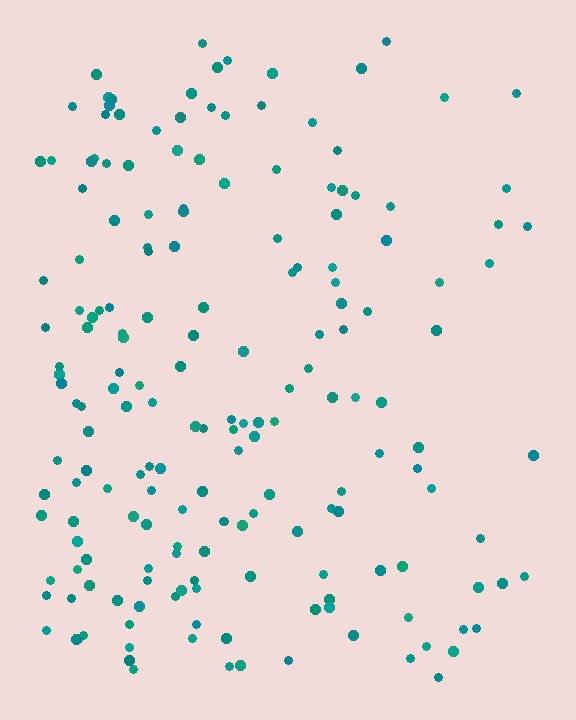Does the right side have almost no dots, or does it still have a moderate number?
Still a moderate number, just noticeably fewer than the left.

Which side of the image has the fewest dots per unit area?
The right.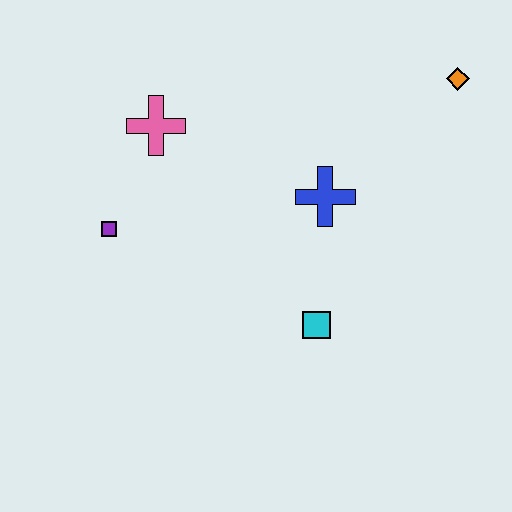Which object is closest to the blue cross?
The cyan square is closest to the blue cross.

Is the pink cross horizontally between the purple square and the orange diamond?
Yes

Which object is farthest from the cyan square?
The orange diamond is farthest from the cyan square.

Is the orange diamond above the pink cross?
Yes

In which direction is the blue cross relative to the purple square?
The blue cross is to the right of the purple square.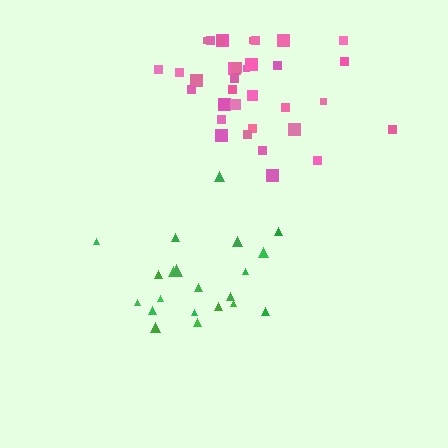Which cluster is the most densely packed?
Pink.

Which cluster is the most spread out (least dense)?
Green.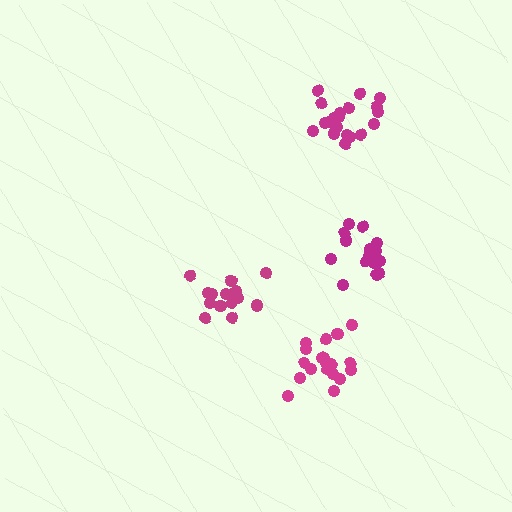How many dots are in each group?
Group 1: 20 dots, Group 2: 17 dots, Group 3: 20 dots, Group 4: 15 dots (72 total).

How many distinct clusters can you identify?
There are 4 distinct clusters.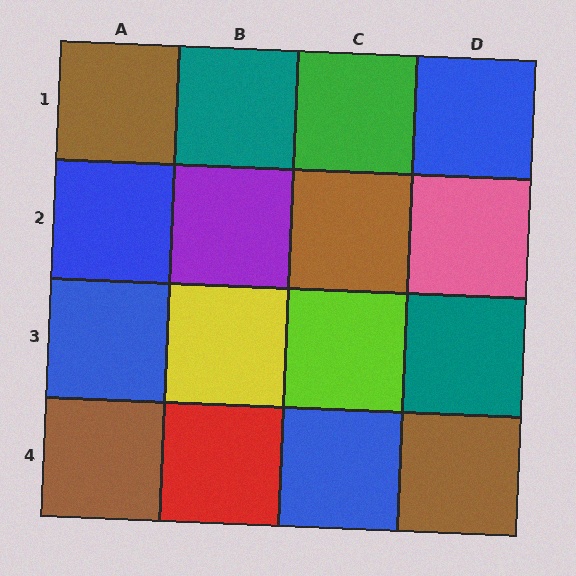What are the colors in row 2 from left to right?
Blue, purple, brown, pink.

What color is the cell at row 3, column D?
Teal.